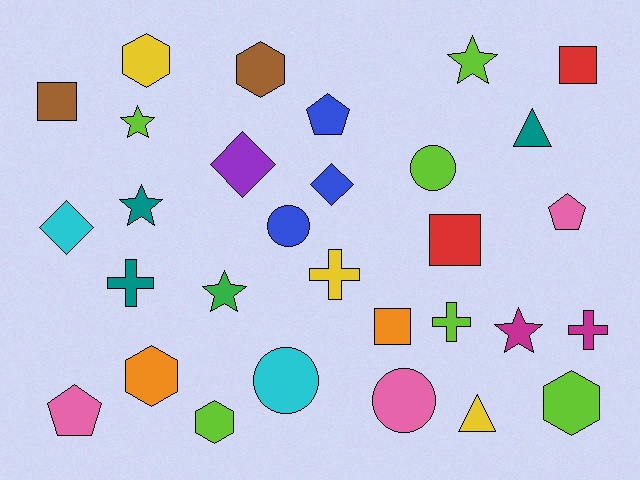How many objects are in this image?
There are 30 objects.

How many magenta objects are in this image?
There are 2 magenta objects.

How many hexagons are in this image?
There are 5 hexagons.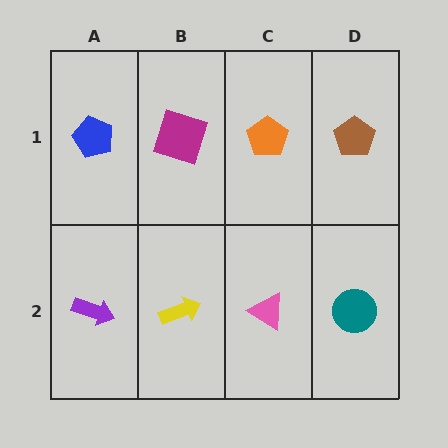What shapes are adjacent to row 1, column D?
A teal circle (row 2, column D), an orange pentagon (row 1, column C).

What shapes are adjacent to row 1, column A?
A purple arrow (row 2, column A), a magenta square (row 1, column B).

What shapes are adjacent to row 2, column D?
A brown pentagon (row 1, column D), a pink triangle (row 2, column C).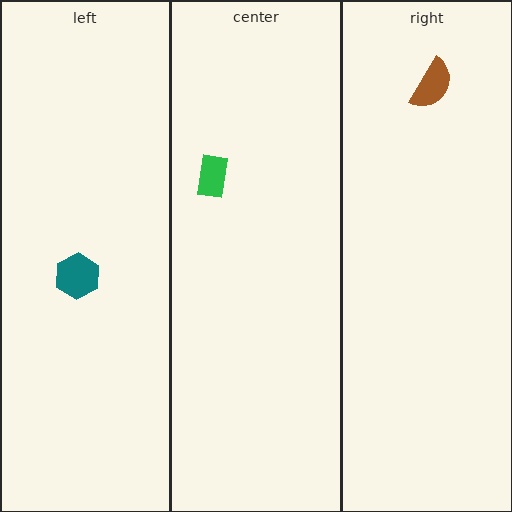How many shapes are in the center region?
1.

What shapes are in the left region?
The teal hexagon.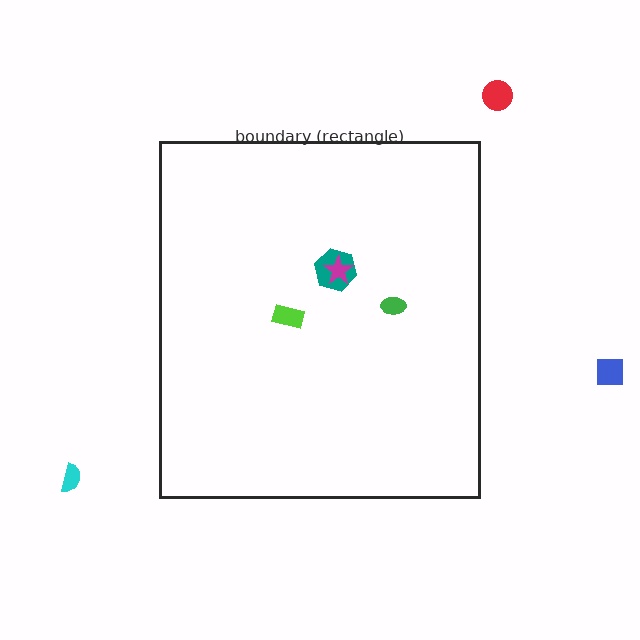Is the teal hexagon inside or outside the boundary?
Inside.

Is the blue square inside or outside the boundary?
Outside.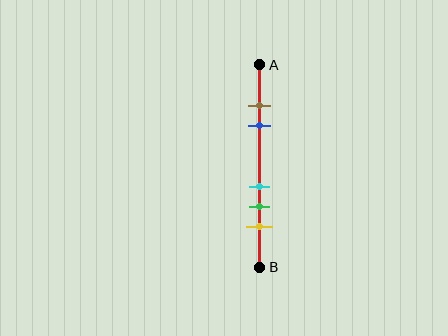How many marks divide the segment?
There are 5 marks dividing the segment.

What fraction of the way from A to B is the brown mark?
The brown mark is approximately 20% (0.2) of the way from A to B.